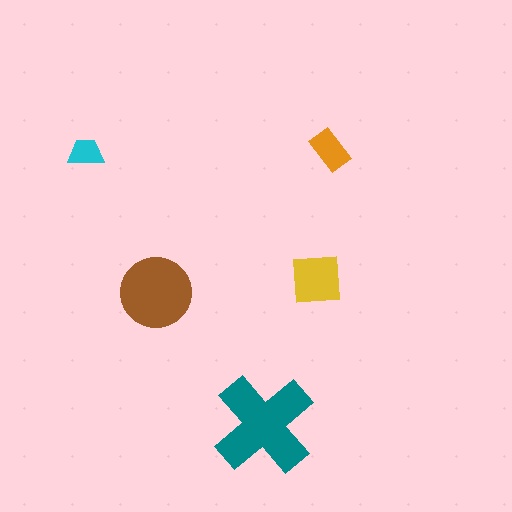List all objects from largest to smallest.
The teal cross, the brown circle, the yellow square, the orange rectangle, the cyan trapezoid.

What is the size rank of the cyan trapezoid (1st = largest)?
5th.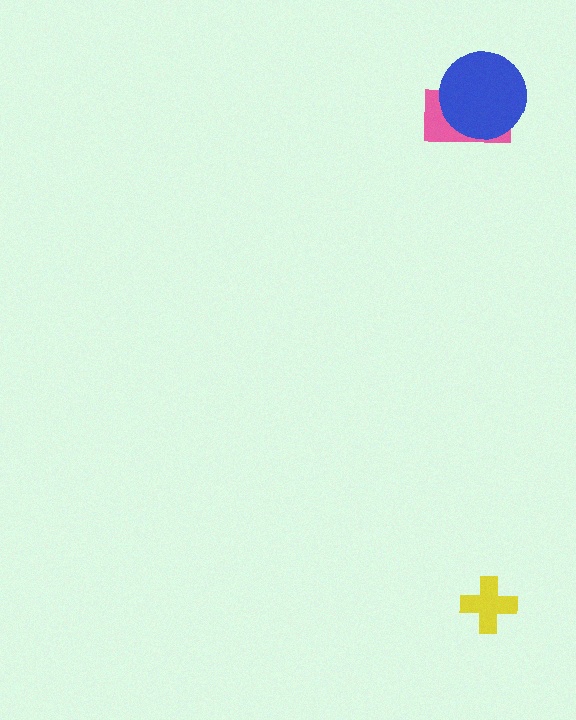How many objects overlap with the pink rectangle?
1 object overlaps with the pink rectangle.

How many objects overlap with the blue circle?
1 object overlaps with the blue circle.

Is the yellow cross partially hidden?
No, no other shape covers it.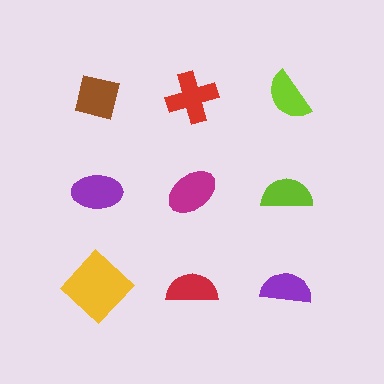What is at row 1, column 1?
A brown square.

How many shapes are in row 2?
3 shapes.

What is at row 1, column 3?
A lime semicircle.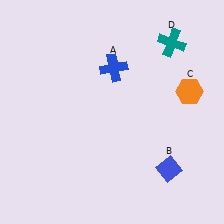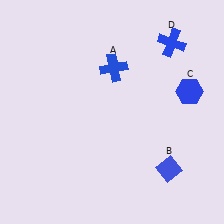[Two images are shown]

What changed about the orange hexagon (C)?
In Image 1, C is orange. In Image 2, it changed to blue.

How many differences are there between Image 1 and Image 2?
There are 2 differences between the two images.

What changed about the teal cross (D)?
In Image 1, D is teal. In Image 2, it changed to blue.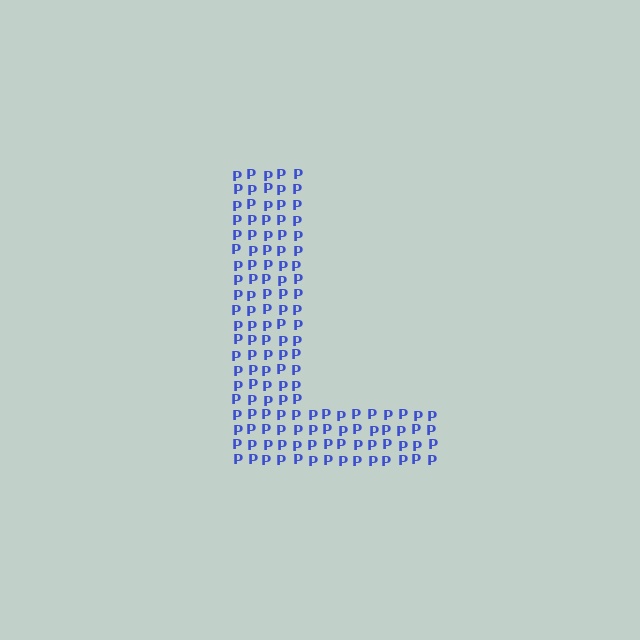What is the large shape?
The large shape is the letter L.